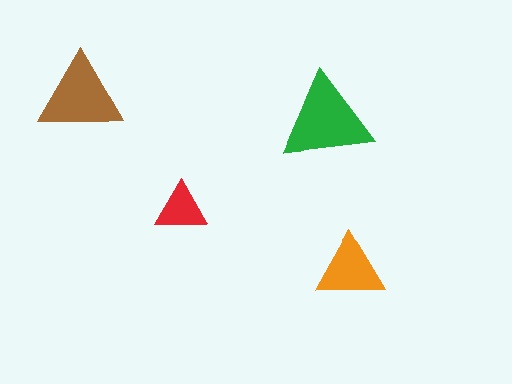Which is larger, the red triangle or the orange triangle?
The orange one.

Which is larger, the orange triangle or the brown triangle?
The brown one.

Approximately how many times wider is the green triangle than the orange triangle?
About 1.5 times wider.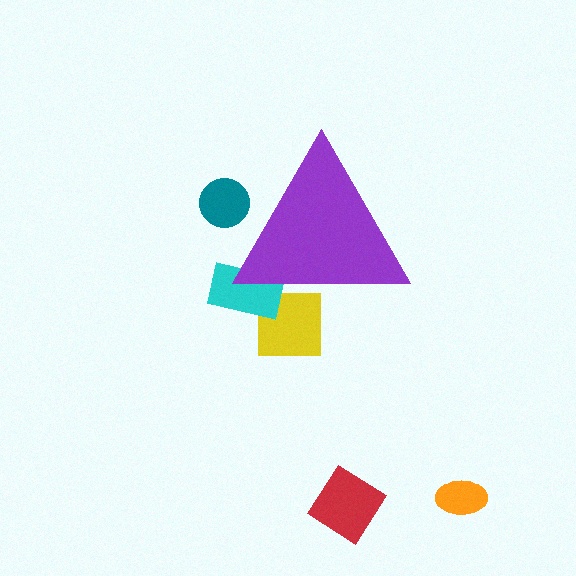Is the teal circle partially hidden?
Yes, the teal circle is partially hidden behind the purple triangle.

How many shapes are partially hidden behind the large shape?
3 shapes are partially hidden.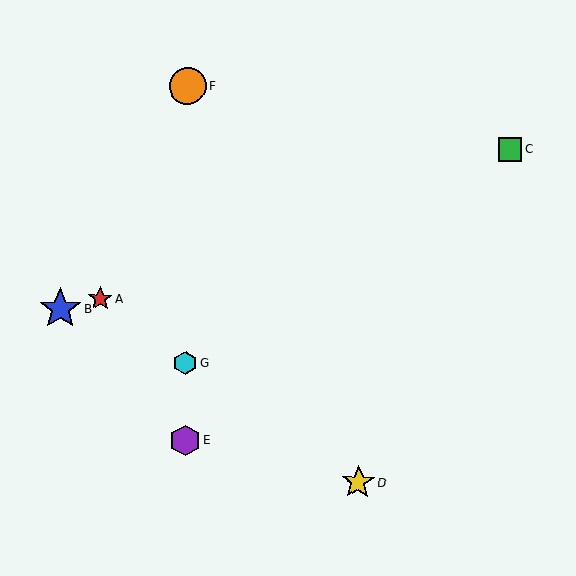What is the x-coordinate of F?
Object F is at x≈188.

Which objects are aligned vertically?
Objects E, F, G are aligned vertically.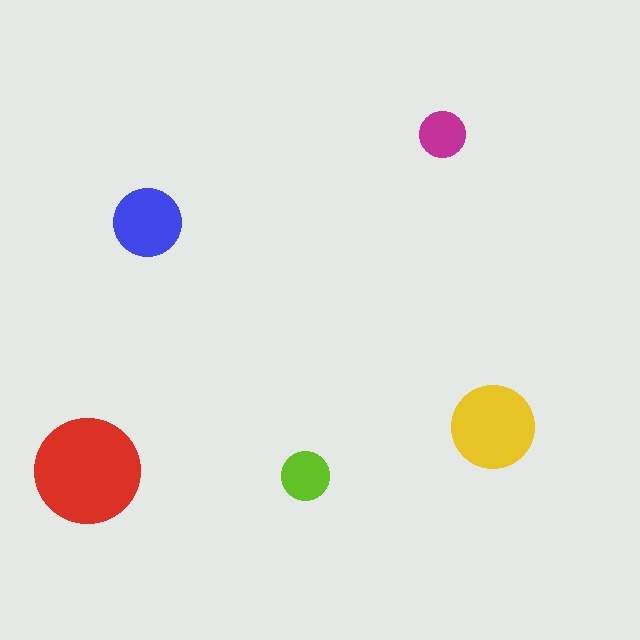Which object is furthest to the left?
The red circle is leftmost.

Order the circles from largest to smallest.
the red one, the yellow one, the blue one, the lime one, the magenta one.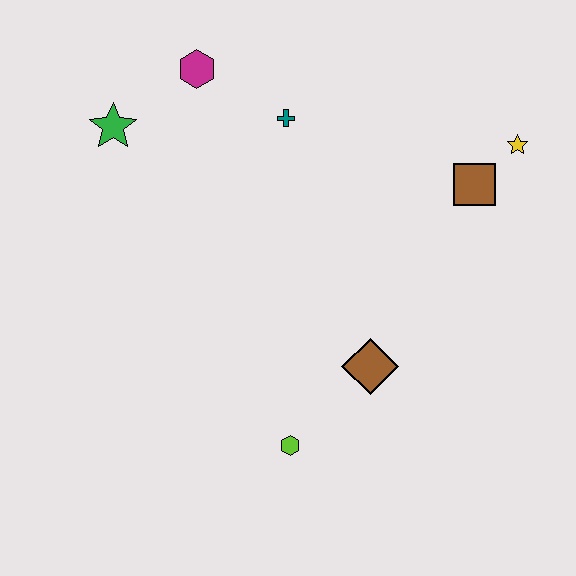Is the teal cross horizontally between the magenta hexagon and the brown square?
Yes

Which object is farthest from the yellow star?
The green star is farthest from the yellow star.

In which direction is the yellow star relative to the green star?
The yellow star is to the right of the green star.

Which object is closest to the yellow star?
The brown square is closest to the yellow star.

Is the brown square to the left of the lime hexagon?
No